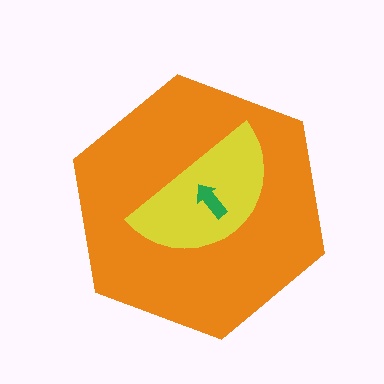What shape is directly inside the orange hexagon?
The yellow semicircle.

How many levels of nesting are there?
3.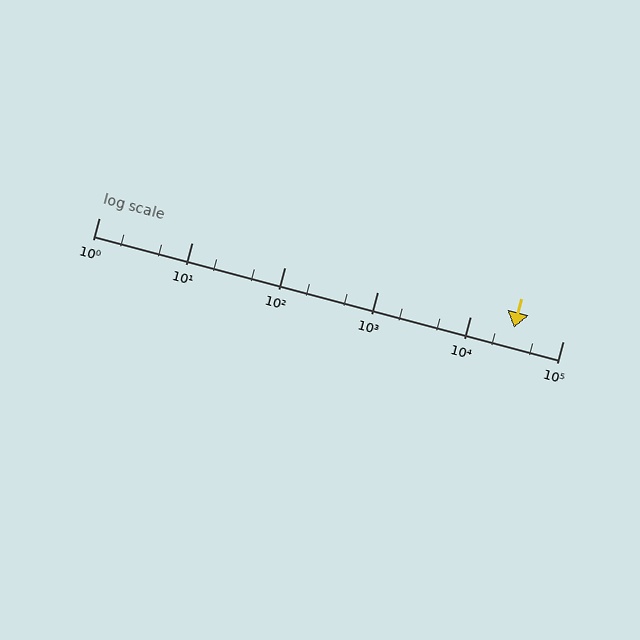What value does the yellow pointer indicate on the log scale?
The pointer indicates approximately 30000.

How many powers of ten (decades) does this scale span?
The scale spans 5 decades, from 1 to 100000.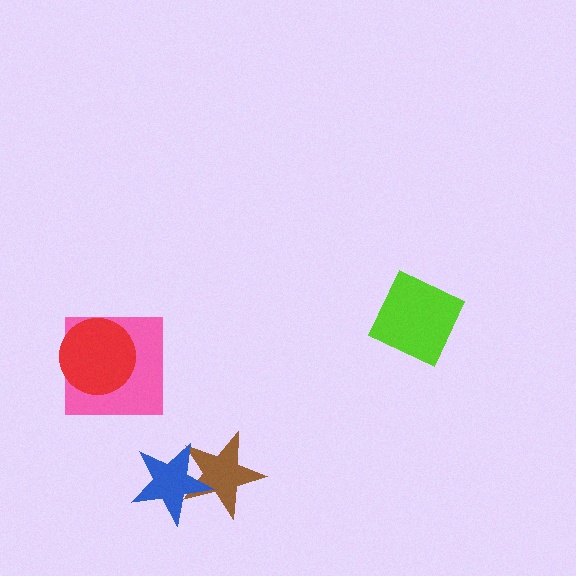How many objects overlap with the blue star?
1 object overlaps with the blue star.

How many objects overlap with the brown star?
1 object overlaps with the brown star.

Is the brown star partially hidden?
Yes, it is partially covered by another shape.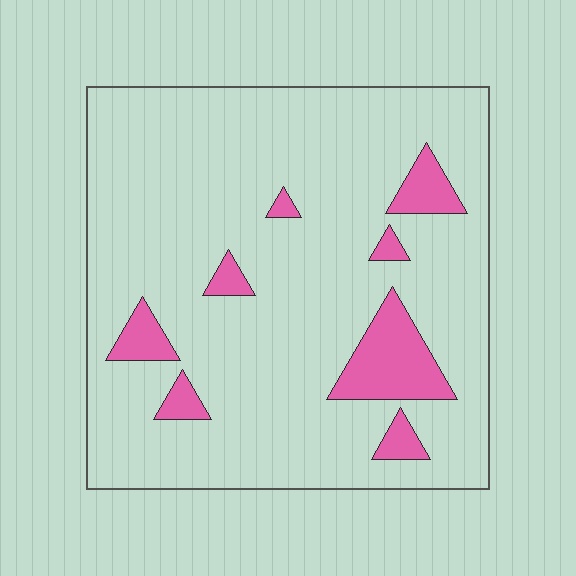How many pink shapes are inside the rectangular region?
8.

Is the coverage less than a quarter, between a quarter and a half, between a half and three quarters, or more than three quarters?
Less than a quarter.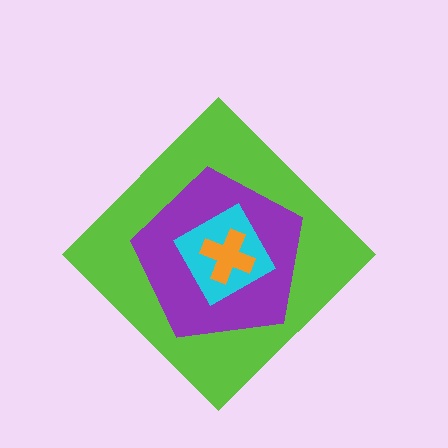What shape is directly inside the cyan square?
The orange cross.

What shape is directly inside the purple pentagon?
The cyan square.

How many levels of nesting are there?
4.